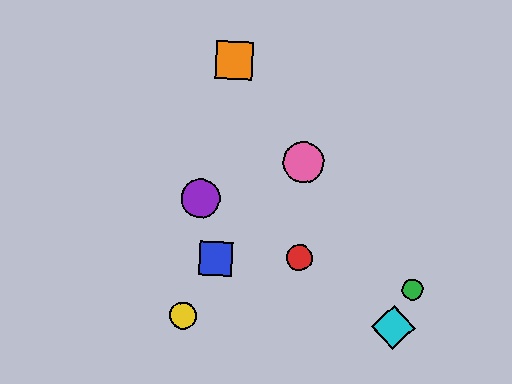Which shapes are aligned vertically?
The red circle, the pink circle are aligned vertically.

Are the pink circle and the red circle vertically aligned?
Yes, both are at x≈304.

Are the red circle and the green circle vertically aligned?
No, the red circle is at x≈299 and the green circle is at x≈413.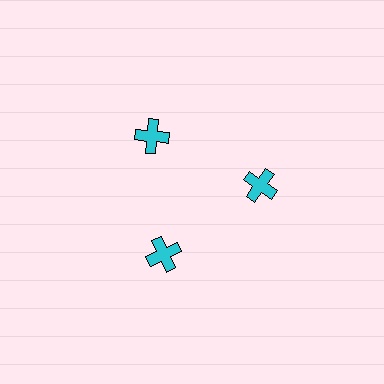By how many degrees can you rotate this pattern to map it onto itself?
The pattern maps onto itself every 120 degrees of rotation.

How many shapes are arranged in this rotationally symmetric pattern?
There are 3 shapes, arranged in 3 groups of 1.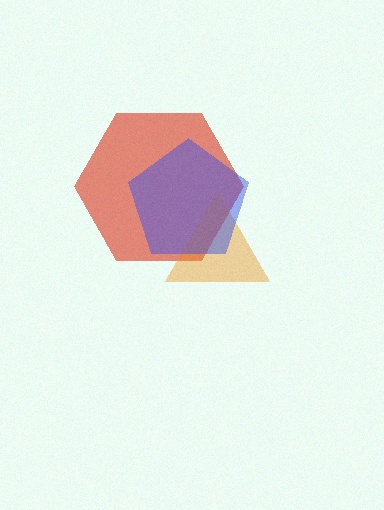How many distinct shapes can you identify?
There are 3 distinct shapes: a red hexagon, an orange triangle, a blue pentagon.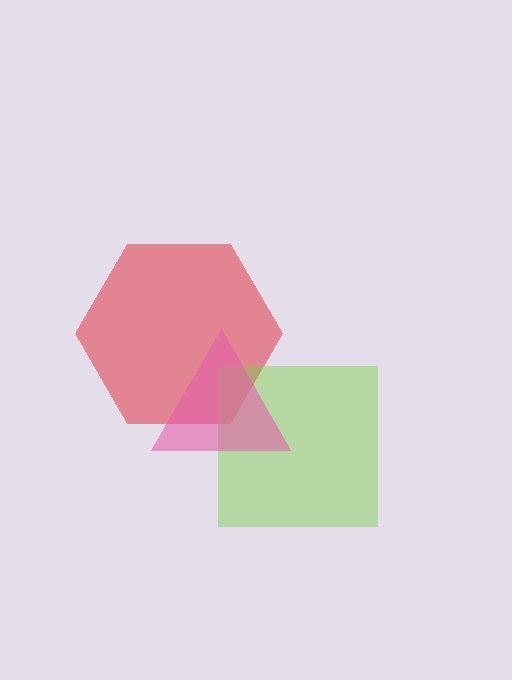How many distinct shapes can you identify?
There are 3 distinct shapes: a red hexagon, a lime square, a pink triangle.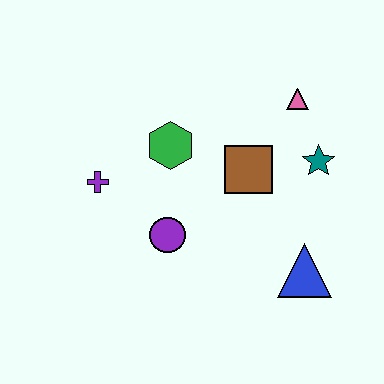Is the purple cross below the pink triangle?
Yes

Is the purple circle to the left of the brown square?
Yes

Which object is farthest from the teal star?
The purple cross is farthest from the teal star.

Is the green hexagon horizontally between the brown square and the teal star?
No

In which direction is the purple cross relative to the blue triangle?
The purple cross is to the left of the blue triangle.